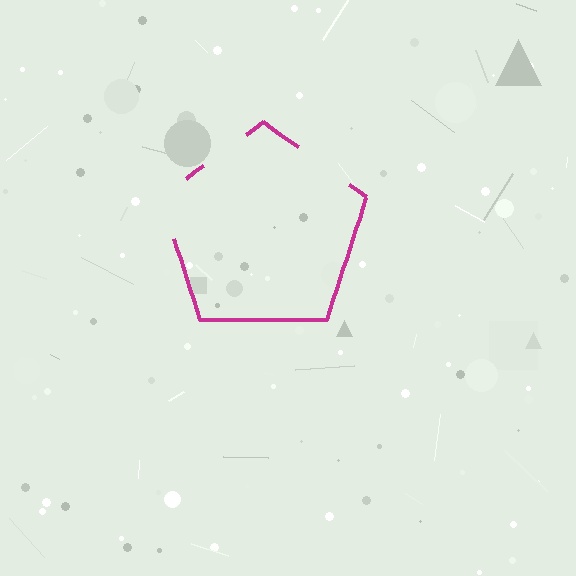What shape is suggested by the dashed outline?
The dashed outline suggests a pentagon.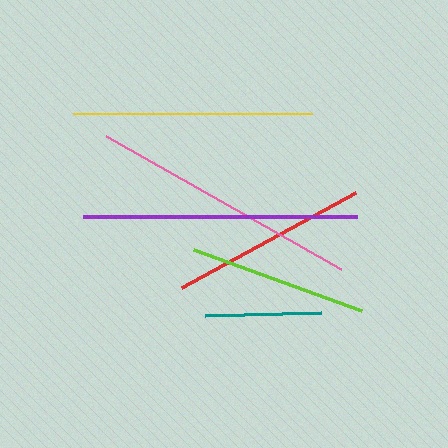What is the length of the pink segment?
The pink segment is approximately 270 pixels long.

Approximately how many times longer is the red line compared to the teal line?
The red line is approximately 1.7 times the length of the teal line.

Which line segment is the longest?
The purple line is the longest at approximately 274 pixels.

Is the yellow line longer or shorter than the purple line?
The purple line is longer than the yellow line.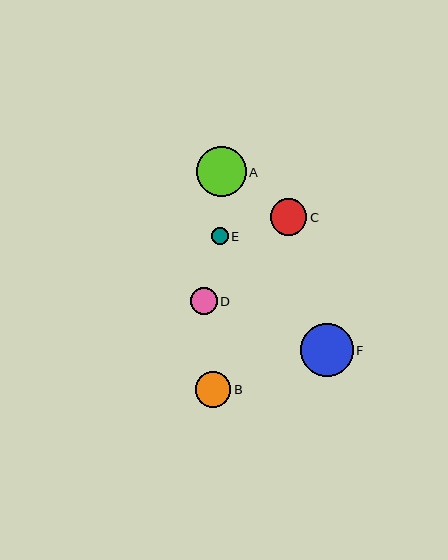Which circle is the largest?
Circle F is the largest with a size of approximately 53 pixels.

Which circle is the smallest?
Circle E is the smallest with a size of approximately 17 pixels.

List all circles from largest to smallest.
From largest to smallest: F, A, C, B, D, E.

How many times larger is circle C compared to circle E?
Circle C is approximately 2.2 times the size of circle E.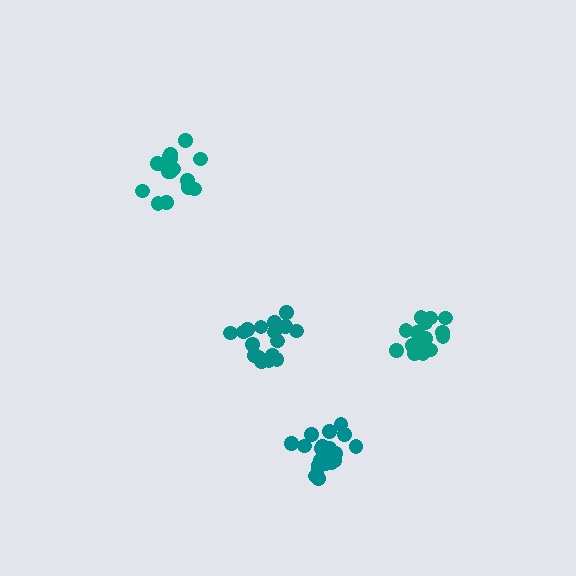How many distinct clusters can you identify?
There are 4 distinct clusters.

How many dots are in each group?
Group 1: 18 dots, Group 2: 17 dots, Group 3: 20 dots, Group 4: 17 dots (72 total).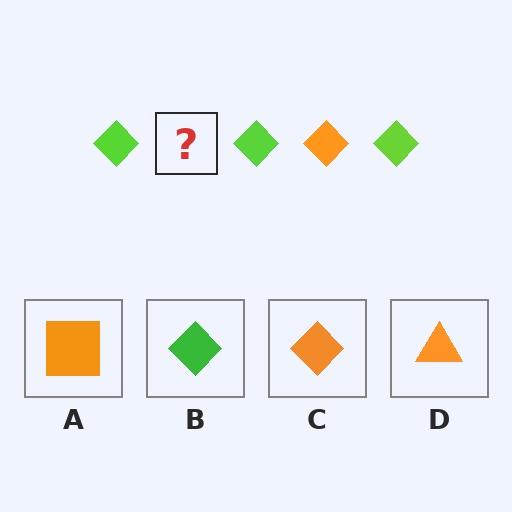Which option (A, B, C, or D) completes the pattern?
C.